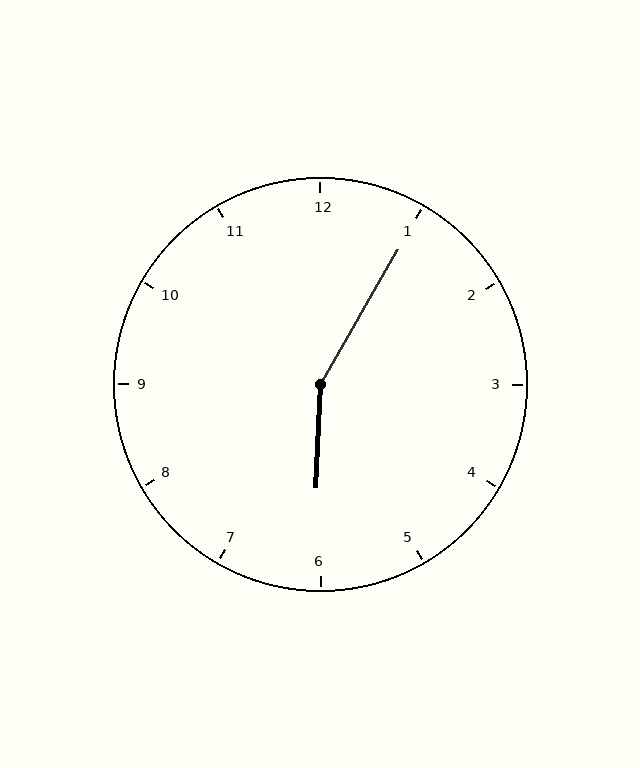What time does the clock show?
6:05.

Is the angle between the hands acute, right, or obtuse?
It is obtuse.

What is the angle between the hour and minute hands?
Approximately 152 degrees.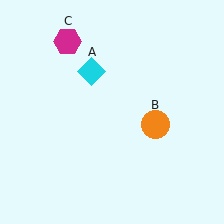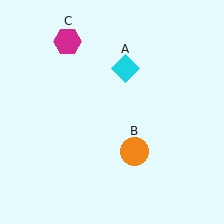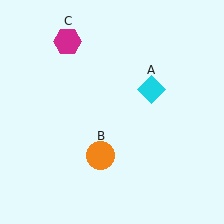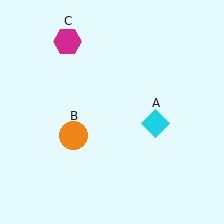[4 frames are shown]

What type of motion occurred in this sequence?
The cyan diamond (object A), orange circle (object B) rotated clockwise around the center of the scene.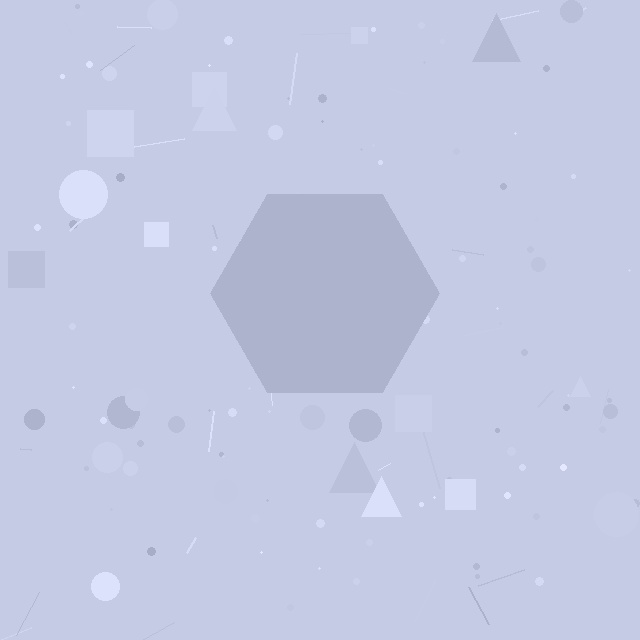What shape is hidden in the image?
A hexagon is hidden in the image.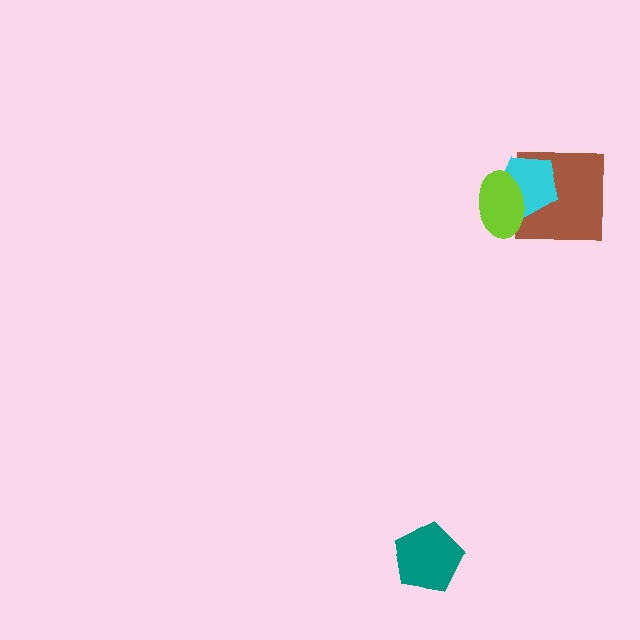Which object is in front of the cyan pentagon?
The lime ellipse is in front of the cyan pentagon.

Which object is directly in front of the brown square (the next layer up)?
The cyan pentagon is directly in front of the brown square.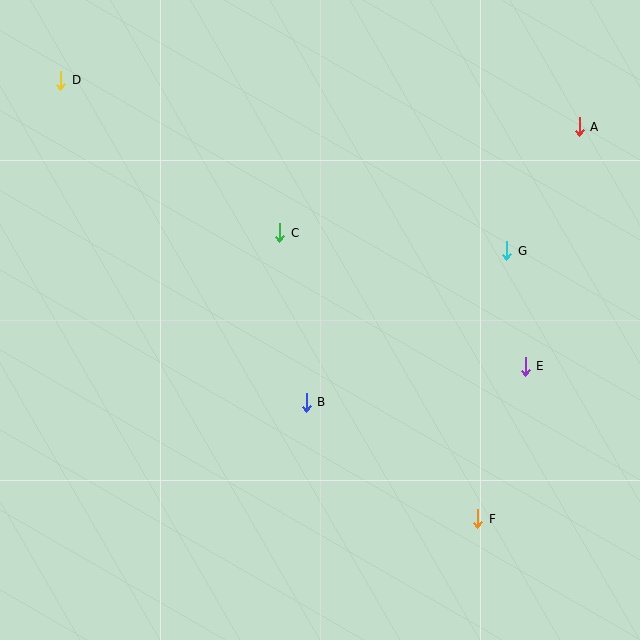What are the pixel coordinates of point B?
Point B is at (306, 402).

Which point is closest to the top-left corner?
Point D is closest to the top-left corner.